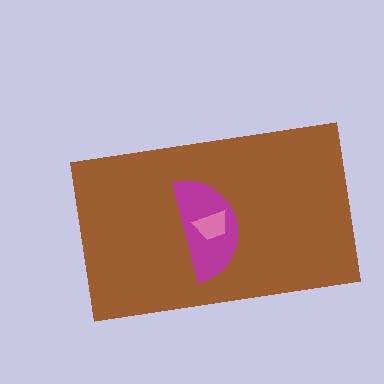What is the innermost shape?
The pink trapezoid.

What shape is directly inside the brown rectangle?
The magenta semicircle.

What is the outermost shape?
The brown rectangle.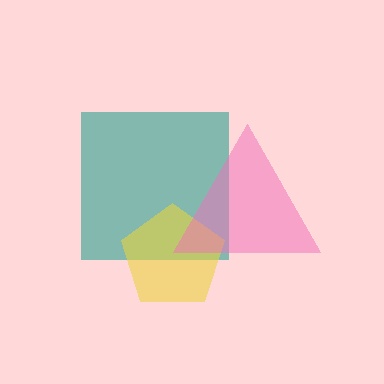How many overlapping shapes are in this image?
There are 3 overlapping shapes in the image.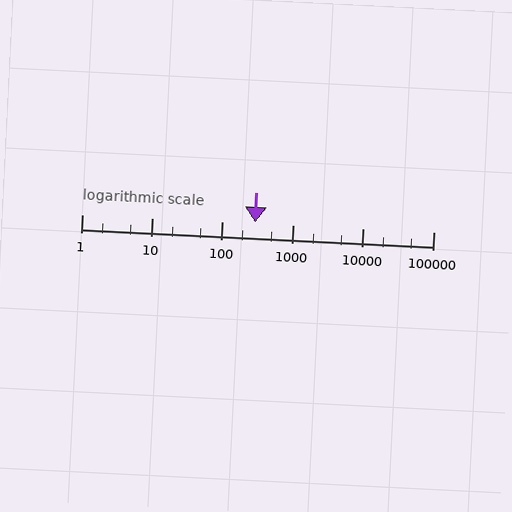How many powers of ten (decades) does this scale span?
The scale spans 5 decades, from 1 to 100000.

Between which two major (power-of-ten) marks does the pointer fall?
The pointer is between 100 and 1000.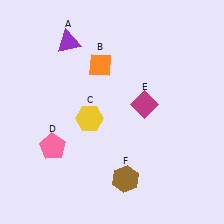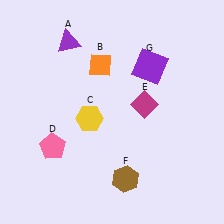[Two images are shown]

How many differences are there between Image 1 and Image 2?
There is 1 difference between the two images.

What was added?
A purple square (G) was added in Image 2.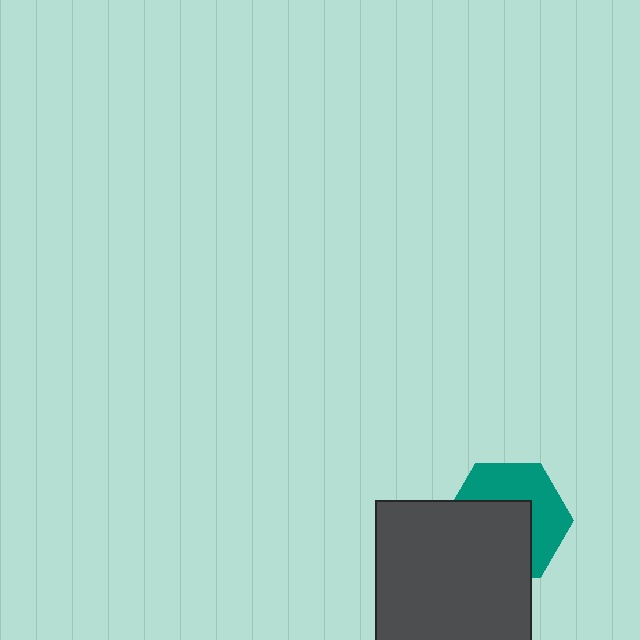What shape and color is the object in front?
The object in front is a dark gray square.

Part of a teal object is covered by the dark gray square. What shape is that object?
It is a hexagon.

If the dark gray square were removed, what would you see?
You would see the complete teal hexagon.